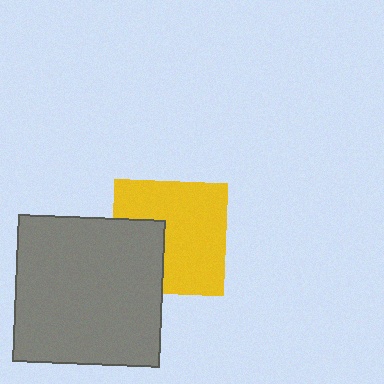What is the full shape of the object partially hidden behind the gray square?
The partially hidden object is a yellow square.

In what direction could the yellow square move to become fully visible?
The yellow square could move right. That would shift it out from behind the gray square entirely.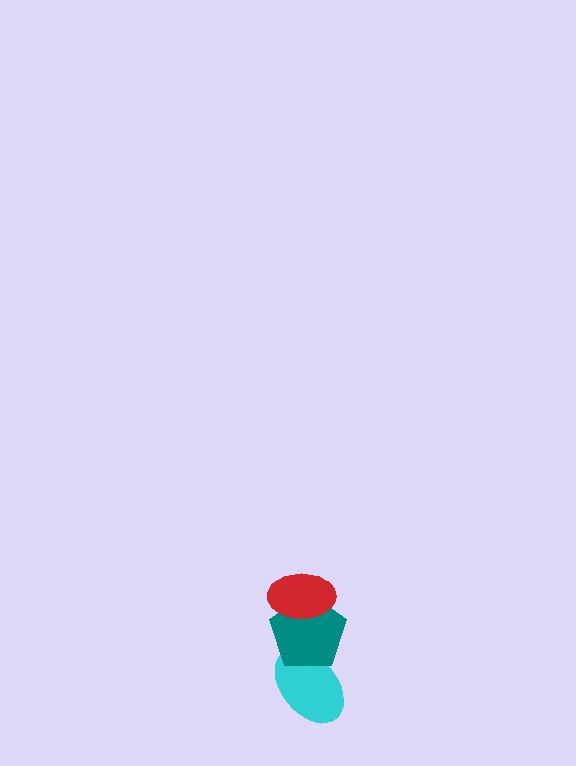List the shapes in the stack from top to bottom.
From top to bottom: the red ellipse, the teal pentagon, the cyan ellipse.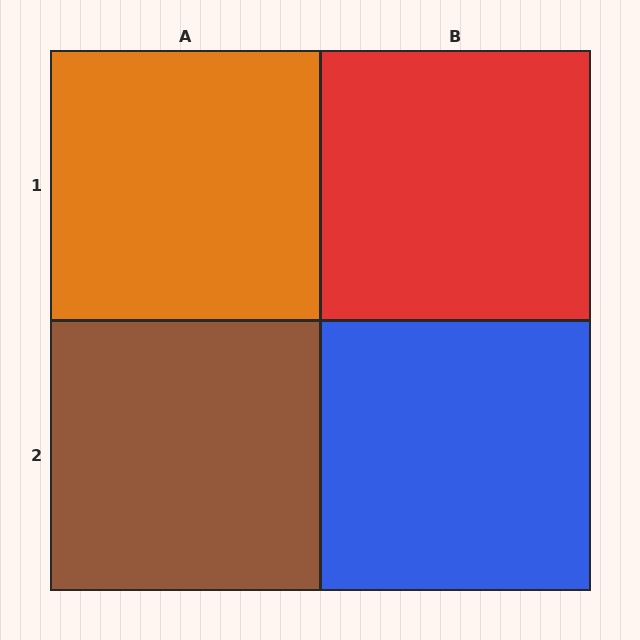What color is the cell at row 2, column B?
Blue.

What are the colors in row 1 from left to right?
Orange, red.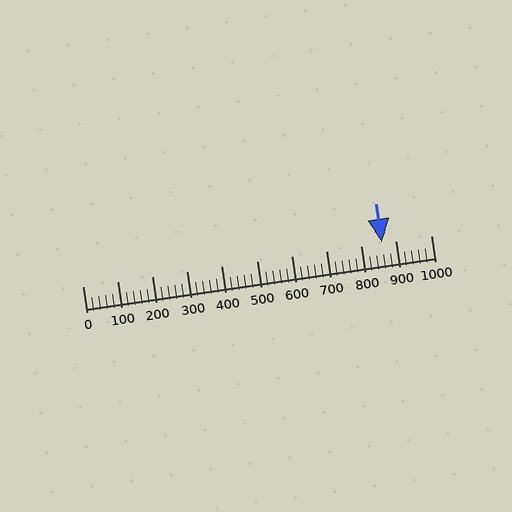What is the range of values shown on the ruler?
The ruler shows values from 0 to 1000.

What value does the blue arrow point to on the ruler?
The blue arrow points to approximately 860.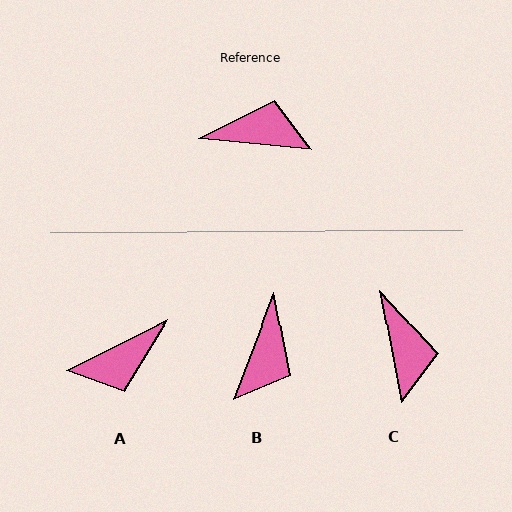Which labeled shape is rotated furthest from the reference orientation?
A, about 148 degrees away.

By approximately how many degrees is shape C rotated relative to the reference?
Approximately 74 degrees clockwise.